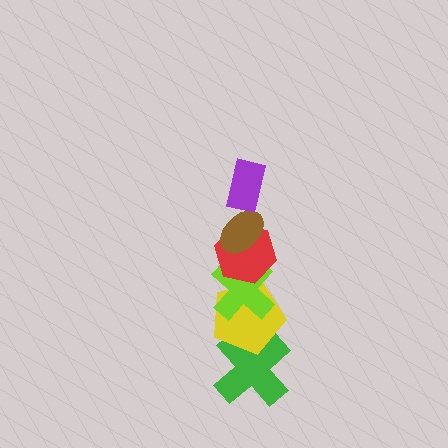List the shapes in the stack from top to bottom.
From top to bottom: the purple rectangle, the brown ellipse, the red hexagon, the lime cross, the yellow pentagon, the green cross.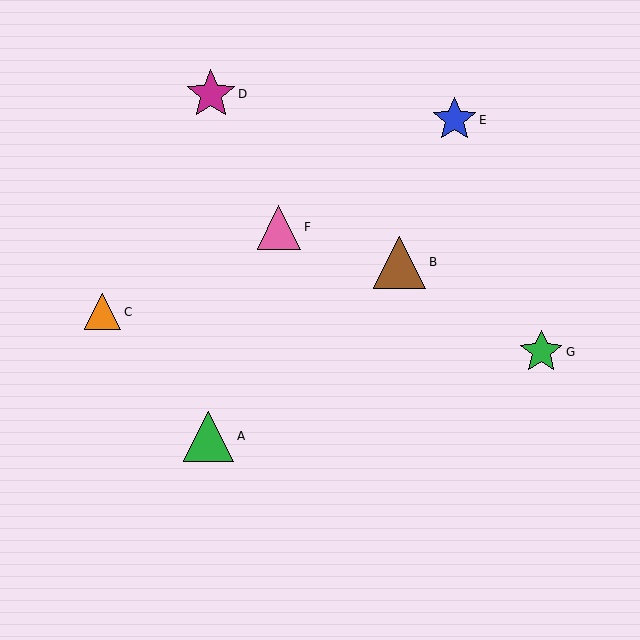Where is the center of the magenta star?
The center of the magenta star is at (211, 94).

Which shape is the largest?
The brown triangle (labeled B) is the largest.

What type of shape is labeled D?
Shape D is a magenta star.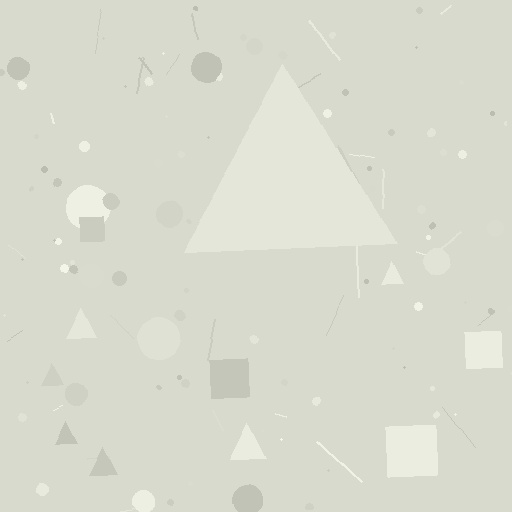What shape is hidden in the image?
A triangle is hidden in the image.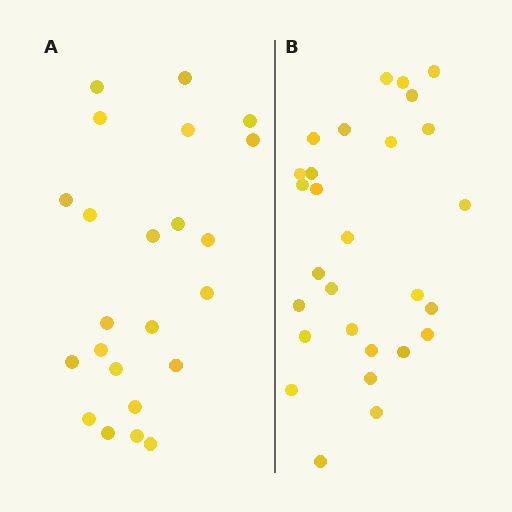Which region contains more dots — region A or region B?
Region B (the right region) has more dots.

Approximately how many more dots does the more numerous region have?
Region B has about 5 more dots than region A.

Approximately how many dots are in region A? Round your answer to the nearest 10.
About 20 dots. (The exact count is 23, which rounds to 20.)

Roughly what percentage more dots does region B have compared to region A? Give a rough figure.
About 20% more.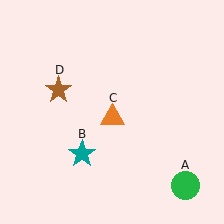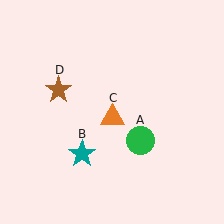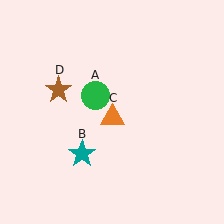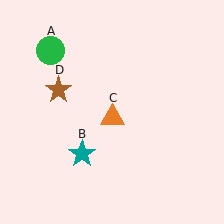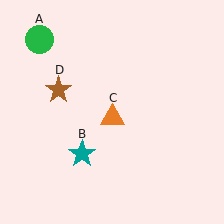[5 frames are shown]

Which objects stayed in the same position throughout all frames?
Teal star (object B) and orange triangle (object C) and brown star (object D) remained stationary.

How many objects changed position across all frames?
1 object changed position: green circle (object A).